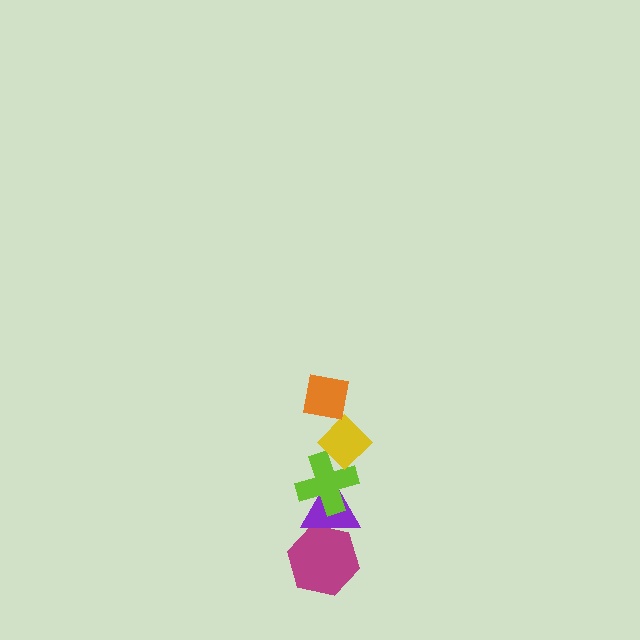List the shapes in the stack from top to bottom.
From top to bottom: the orange square, the yellow diamond, the lime cross, the purple triangle, the magenta hexagon.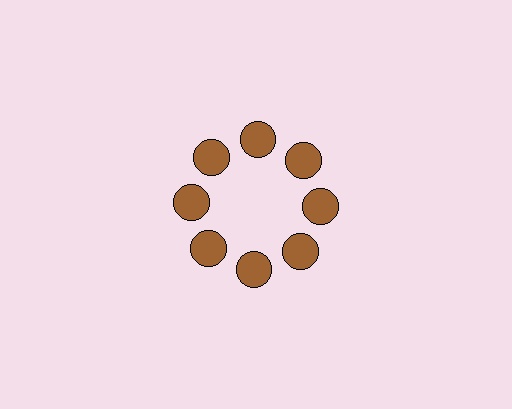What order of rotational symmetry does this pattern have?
This pattern has 8-fold rotational symmetry.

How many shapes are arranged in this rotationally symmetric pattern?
There are 8 shapes, arranged in 8 groups of 1.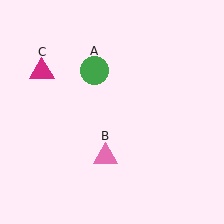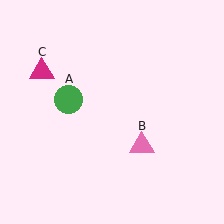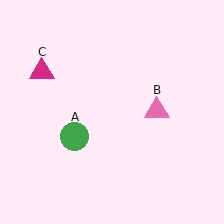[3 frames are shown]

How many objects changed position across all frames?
2 objects changed position: green circle (object A), pink triangle (object B).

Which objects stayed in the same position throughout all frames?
Magenta triangle (object C) remained stationary.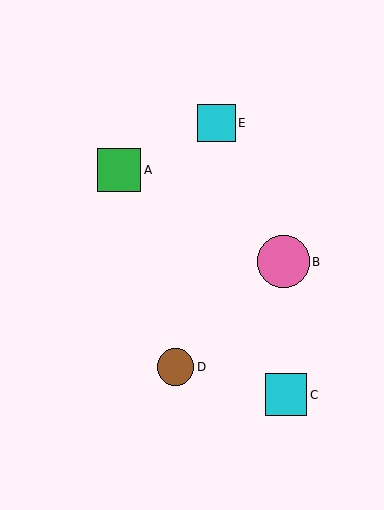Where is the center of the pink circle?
The center of the pink circle is at (283, 262).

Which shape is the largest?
The pink circle (labeled B) is the largest.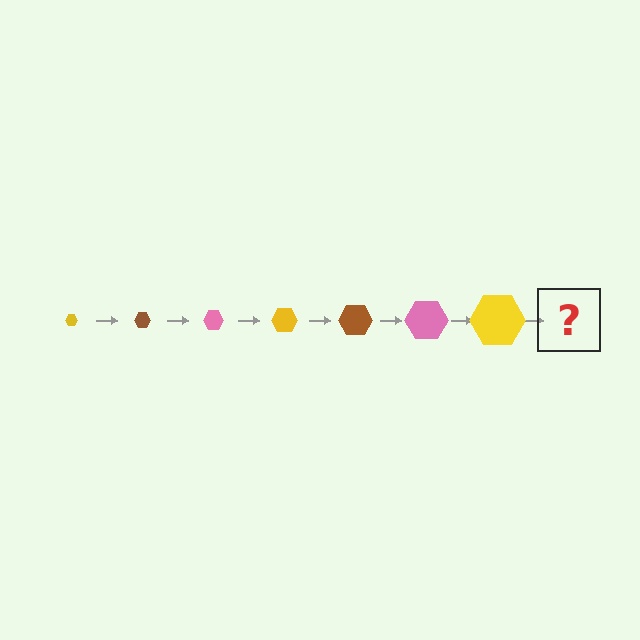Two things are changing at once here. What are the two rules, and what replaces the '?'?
The two rules are that the hexagon grows larger each step and the color cycles through yellow, brown, and pink. The '?' should be a brown hexagon, larger than the previous one.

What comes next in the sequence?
The next element should be a brown hexagon, larger than the previous one.